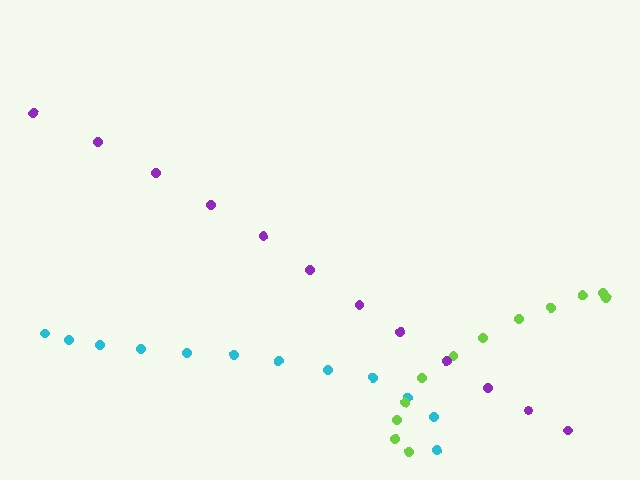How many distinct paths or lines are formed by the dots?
There are 3 distinct paths.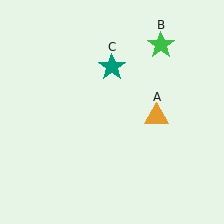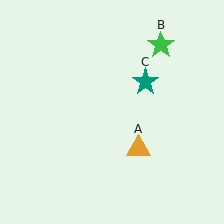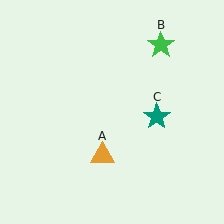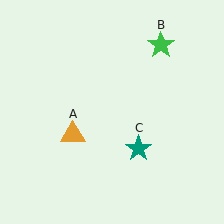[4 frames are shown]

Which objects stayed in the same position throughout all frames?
Green star (object B) remained stationary.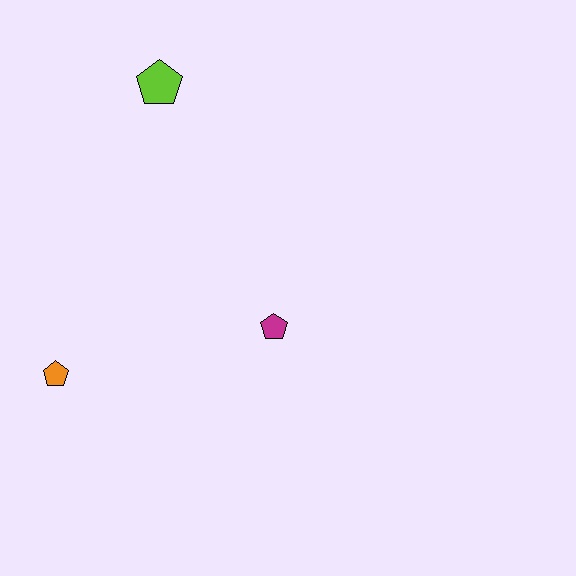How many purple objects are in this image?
There are no purple objects.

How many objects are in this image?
There are 3 objects.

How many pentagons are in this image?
There are 3 pentagons.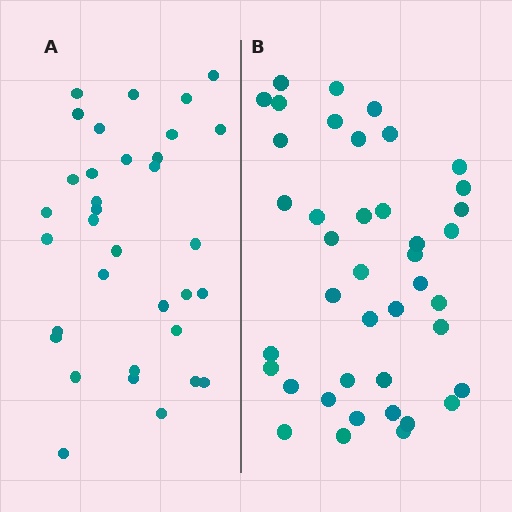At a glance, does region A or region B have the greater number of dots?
Region B (the right region) has more dots.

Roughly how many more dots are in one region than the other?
Region B has roughly 8 or so more dots than region A.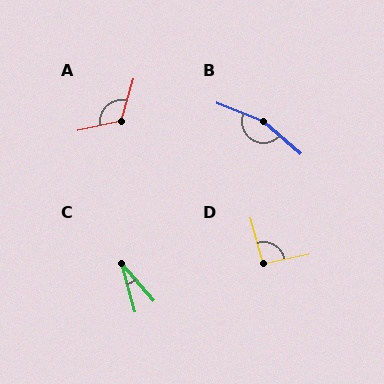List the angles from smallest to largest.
C (26°), D (93°), A (119°), B (161°).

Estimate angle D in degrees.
Approximately 93 degrees.